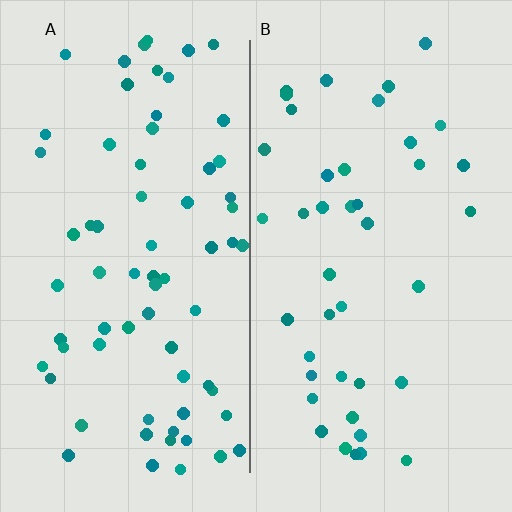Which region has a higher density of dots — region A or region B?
A (the left).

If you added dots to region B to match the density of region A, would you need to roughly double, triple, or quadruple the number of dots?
Approximately double.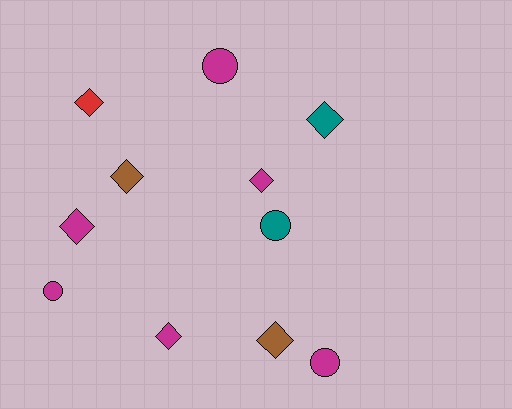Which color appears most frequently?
Magenta, with 6 objects.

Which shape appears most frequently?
Diamond, with 7 objects.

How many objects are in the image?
There are 11 objects.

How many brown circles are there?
There are no brown circles.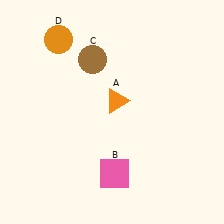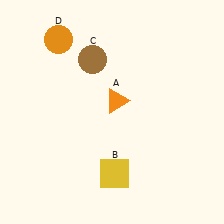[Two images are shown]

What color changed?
The square (B) changed from pink in Image 1 to yellow in Image 2.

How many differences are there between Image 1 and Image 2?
There is 1 difference between the two images.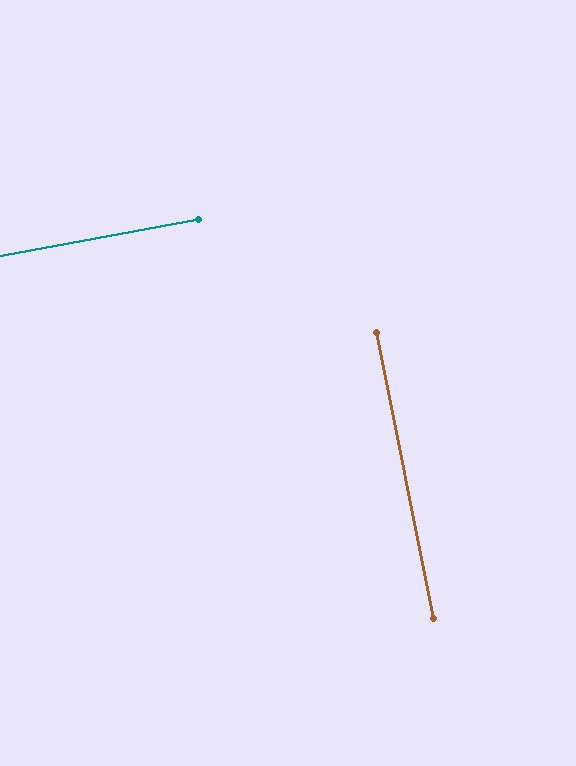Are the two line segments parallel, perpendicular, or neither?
Perpendicular — they meet at approximately 89°.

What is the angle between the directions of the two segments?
Approximately 89 degrees.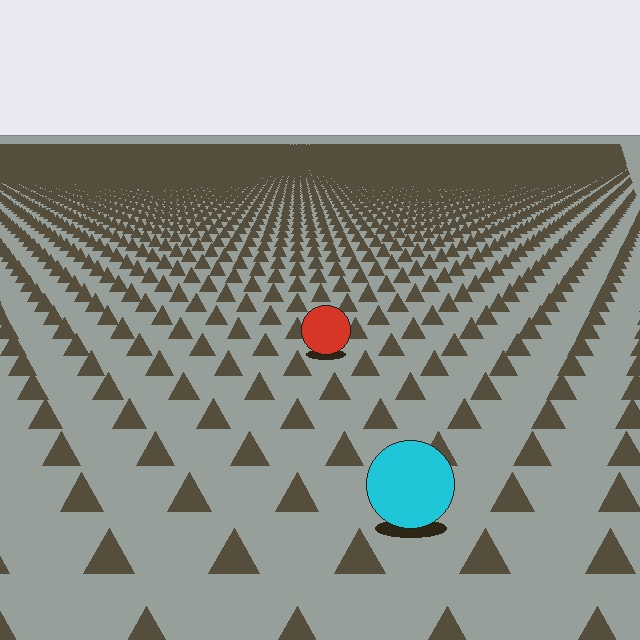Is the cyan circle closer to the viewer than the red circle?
Yes. The cyan circle is closer — you can tell from the texture gradient: the ground texture is coarser near it.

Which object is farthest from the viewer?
The red circle is farthest from the viewer. It appears smaller and the ground texture around it is denser.